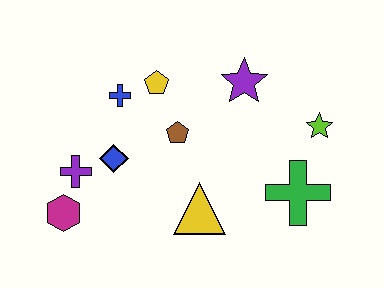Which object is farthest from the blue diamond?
The lime star is farthest from the blue diamond.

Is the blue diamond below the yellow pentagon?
Yes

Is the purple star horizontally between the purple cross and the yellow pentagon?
No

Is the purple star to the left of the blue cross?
No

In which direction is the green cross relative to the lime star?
The green cross is below the lime star.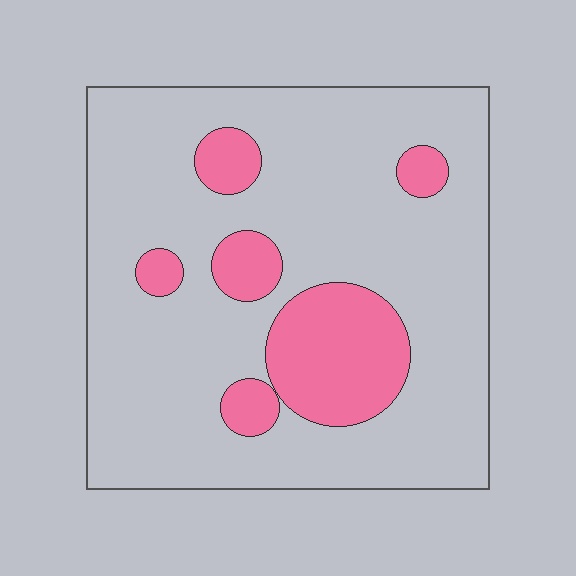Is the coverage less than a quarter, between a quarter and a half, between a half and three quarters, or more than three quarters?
Less than a quarter.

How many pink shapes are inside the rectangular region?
6.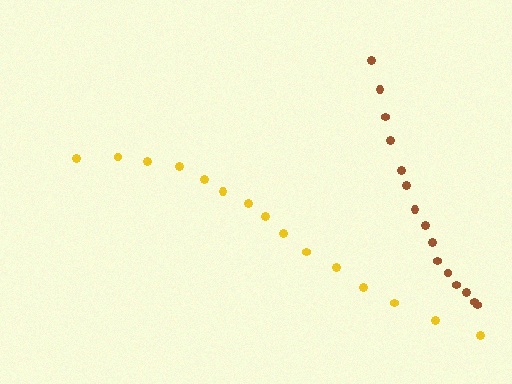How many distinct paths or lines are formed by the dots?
There are 2 distinct paths.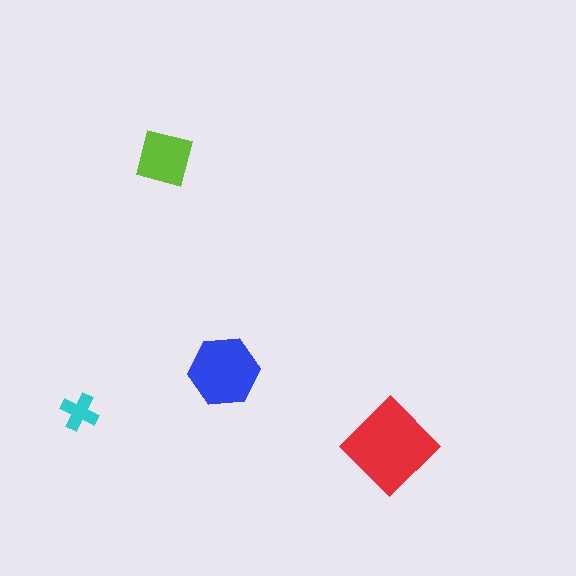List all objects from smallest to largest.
The cyan cross, the lime square, the blue hexagon, the red diamond.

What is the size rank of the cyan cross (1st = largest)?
4th.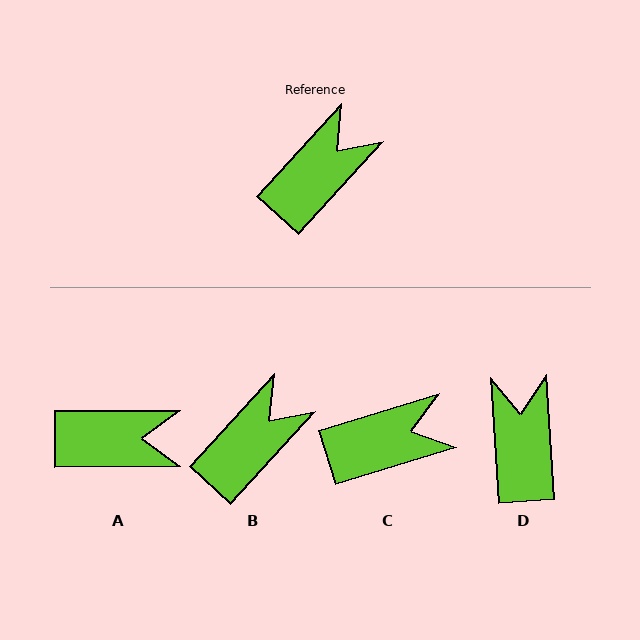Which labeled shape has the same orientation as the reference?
B.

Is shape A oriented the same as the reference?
No, it is off by about 47 degrees.